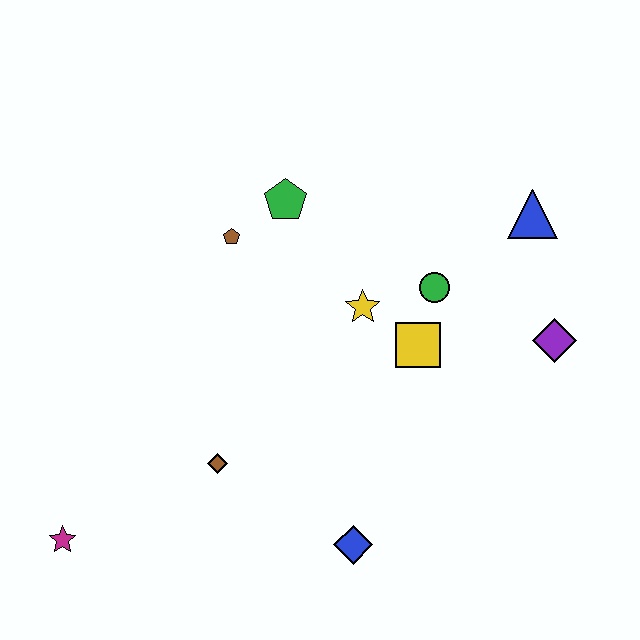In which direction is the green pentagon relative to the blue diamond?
The green pentagon is above the blue diamond.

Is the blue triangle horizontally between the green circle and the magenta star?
No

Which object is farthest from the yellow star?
The magenta star is farthest from the yellow star.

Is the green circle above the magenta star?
Yes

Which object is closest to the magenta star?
The brown diamond is closest to the magenta star.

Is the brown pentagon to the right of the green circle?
No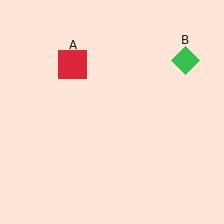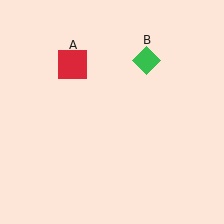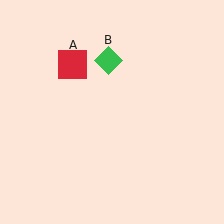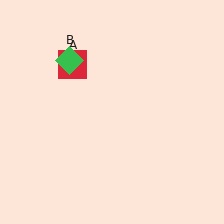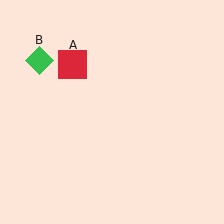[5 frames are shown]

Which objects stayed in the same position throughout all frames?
Red square (object A) remained stationary.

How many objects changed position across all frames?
1 object changed position: green diamond (object B).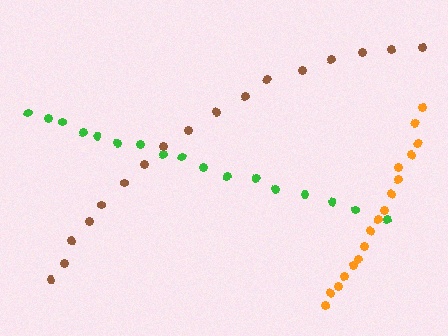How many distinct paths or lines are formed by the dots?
There are 3 distinct paths.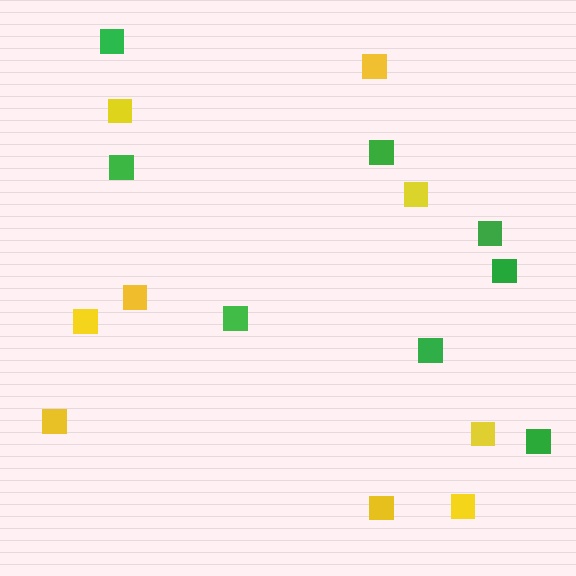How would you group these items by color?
There are 2 groups: one group of yellow squares (9) and one group of green squares (8).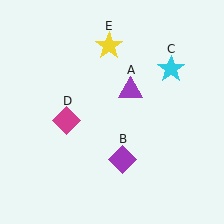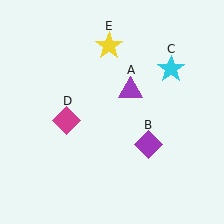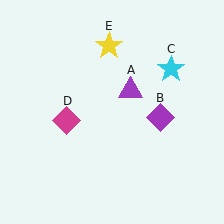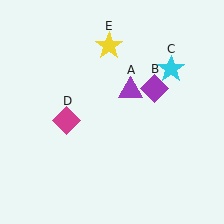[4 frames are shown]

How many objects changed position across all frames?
1 object changed position: purple diamond (object B).